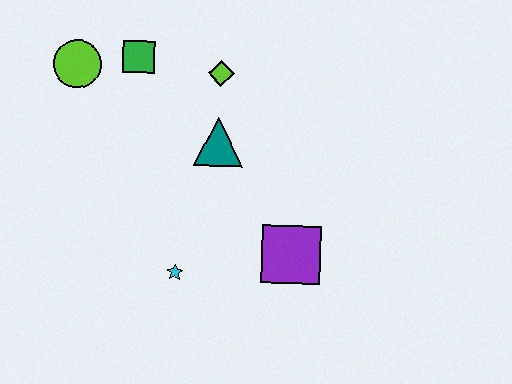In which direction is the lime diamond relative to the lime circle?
The lime diamond is to the right of the lime circle.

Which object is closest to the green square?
The lime circle is closest to the green square.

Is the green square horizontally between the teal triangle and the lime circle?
Yes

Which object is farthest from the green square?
The purple square is farthest from the green square.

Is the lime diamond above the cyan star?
Yes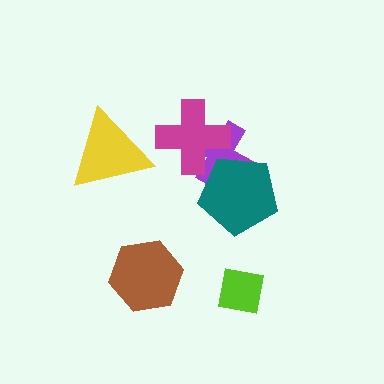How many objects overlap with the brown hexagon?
0 objects overlap with the brown hexagon.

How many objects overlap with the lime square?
0 objects overlap with the lime square.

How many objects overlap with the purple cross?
2 objects overlap with the purple cross.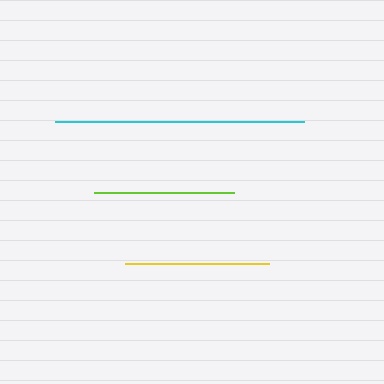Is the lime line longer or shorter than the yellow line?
The yellow line is longer than the lime line.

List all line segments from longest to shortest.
From longest to shortest: cyan, yellow, lime.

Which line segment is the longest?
The cyan line is the longest at approximately 249 pixels.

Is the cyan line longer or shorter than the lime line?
The cyan line is longer than the lime line.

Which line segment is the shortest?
The lime line is the shortest at approximately 140 pixels.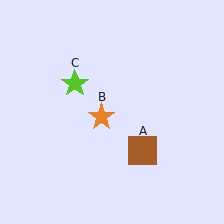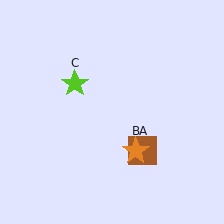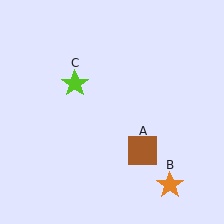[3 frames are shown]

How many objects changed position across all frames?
1 object changed position: orange star (object B).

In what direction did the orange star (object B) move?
The orange star (object B) moved down and to the right.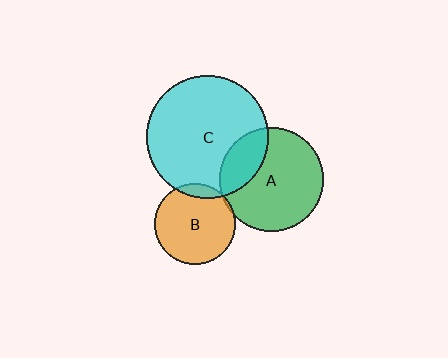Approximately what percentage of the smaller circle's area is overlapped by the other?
Approximately 10%.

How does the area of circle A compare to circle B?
Approximately 1.6 times.